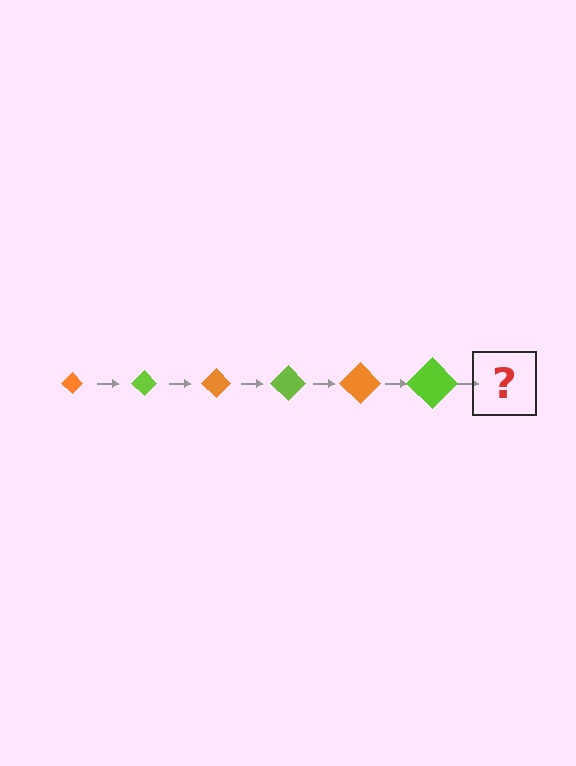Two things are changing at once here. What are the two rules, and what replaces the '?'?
The two rules are that the diamond grows larger each step and the color cycles through orange and lime. The '?' should be an orange diamond, larger than the previous one.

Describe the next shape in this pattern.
It should be an orange diamond, larger than the previous one.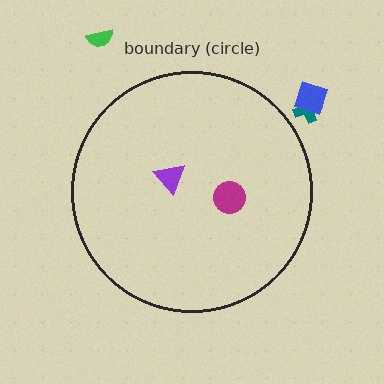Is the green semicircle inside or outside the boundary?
Outside.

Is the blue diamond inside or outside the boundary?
Outside.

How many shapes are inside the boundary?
2 inside, 3 outside.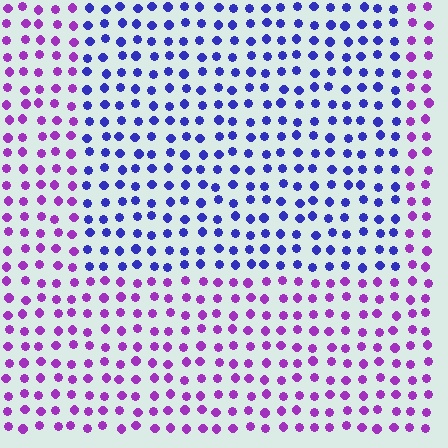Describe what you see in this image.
The image is filled with small purple elements in a uniform arrangement. A rectangle-shaped region is visible where the elements are tinted to a slightly different hue, forming a subtle color boundary.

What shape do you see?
I see a rectangle.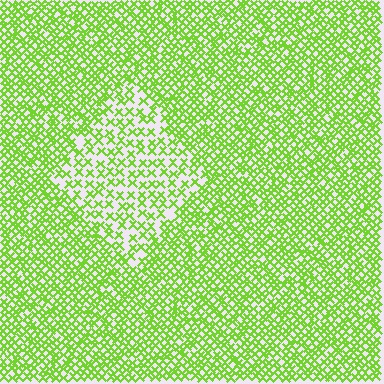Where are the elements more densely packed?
The elements are more densely packed outside the diamond boundary.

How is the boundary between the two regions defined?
The boundary is defined by a change in element density (approximately 1.9x ratio). All elements are the same color, size, and shape.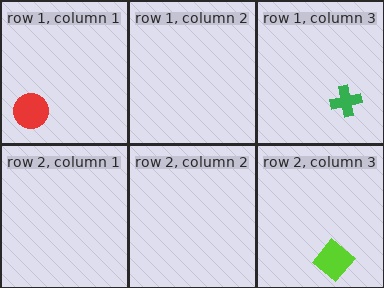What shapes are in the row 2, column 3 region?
The lime diamond.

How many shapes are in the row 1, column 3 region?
1.